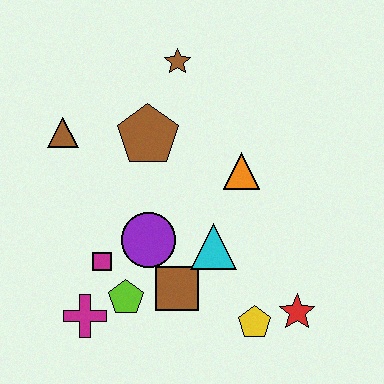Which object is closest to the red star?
The yellow pentagon is closest to the red star.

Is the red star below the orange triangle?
Yes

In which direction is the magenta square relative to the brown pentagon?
The magenta square is below the brown pentagon.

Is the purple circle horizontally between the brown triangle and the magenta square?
No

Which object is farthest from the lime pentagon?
The brown star is farthest from the lime pentagon.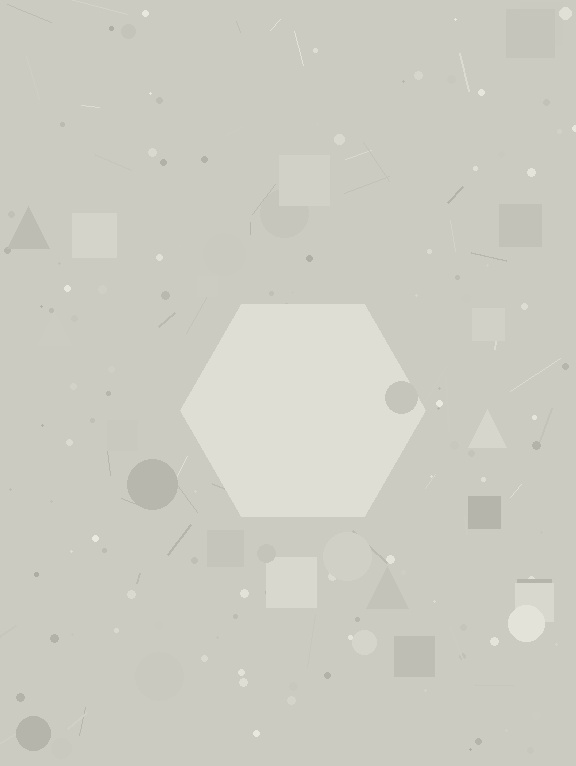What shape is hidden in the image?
A hexagon is hidden in the image.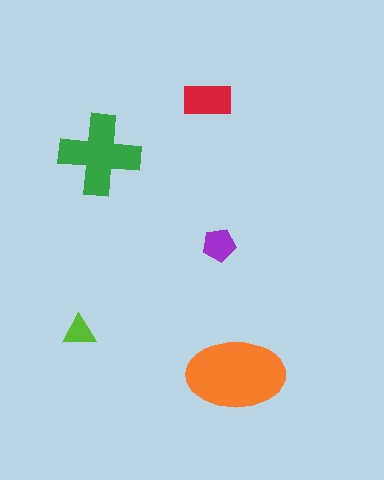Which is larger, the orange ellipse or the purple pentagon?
The orange ellipse.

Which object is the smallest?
The lime triangle.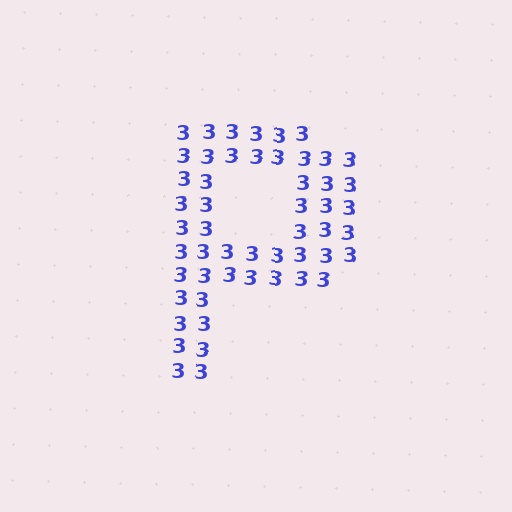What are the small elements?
The small elements are digit 3's.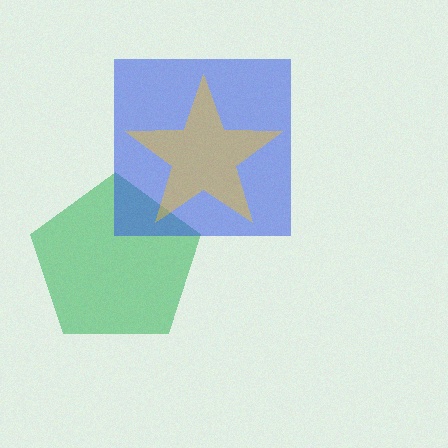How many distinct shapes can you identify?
There are 3 distinct shapes: a green pentagon, a blue square, a yellow star.